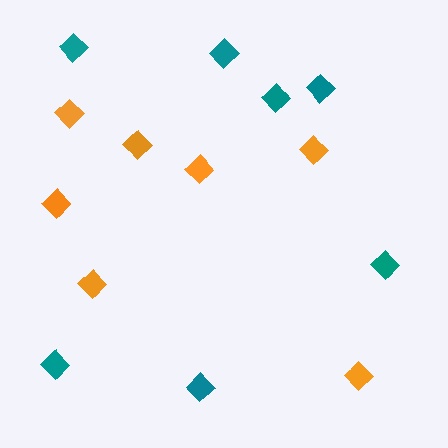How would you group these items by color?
There are 2 groups: one group of orange diamonds (7) and one group of teal diamonds (7).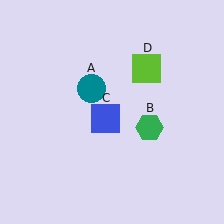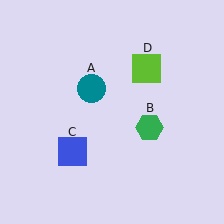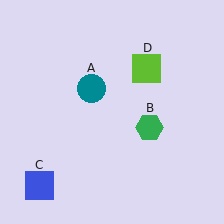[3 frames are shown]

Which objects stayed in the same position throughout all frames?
Teal circle (object A) and green hexagon (object B) and lime square (object D) remained stationary.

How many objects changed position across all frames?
1 object changed position: blue square (object C).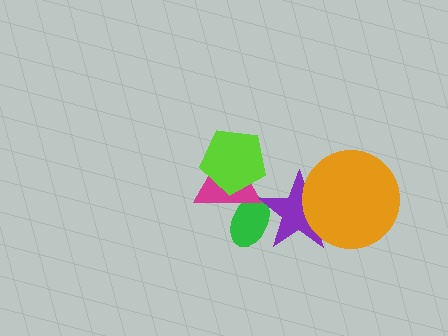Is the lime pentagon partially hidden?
No, no other shape covers it.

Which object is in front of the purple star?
The orange circle is in front of the purple star.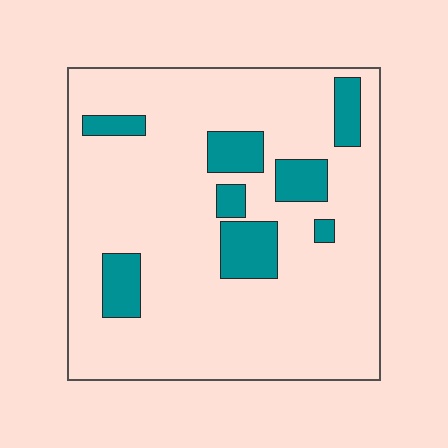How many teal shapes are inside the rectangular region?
8.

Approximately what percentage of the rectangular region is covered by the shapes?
Approximately 15%.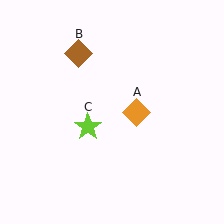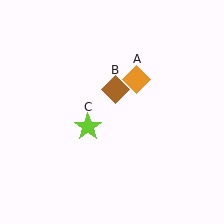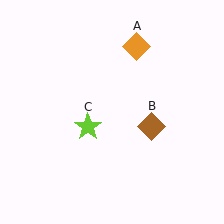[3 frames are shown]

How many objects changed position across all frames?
2 objects changed position: orange diamond (object A), brown diamond (object B).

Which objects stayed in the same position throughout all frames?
Lime star (object C) remained stationary.